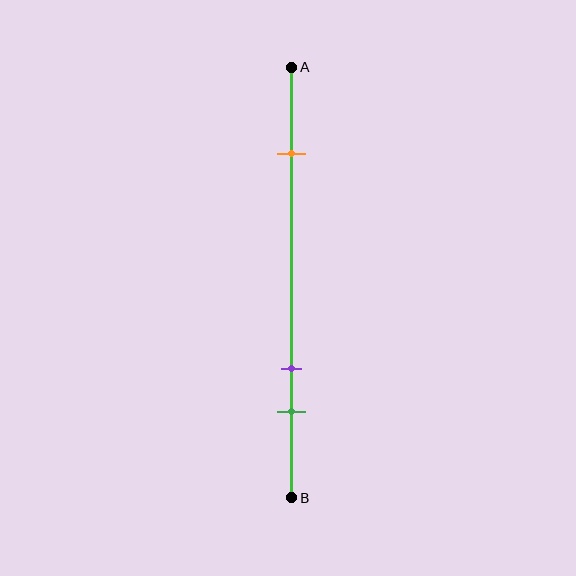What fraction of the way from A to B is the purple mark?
The purple mark is approximately 70% (0.7) of the way from A to B.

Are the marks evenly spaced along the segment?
No, the marks are not evenly spaced.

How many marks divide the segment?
There are 3 marks dividing the segment.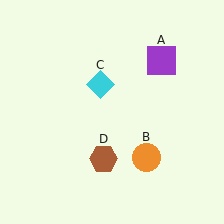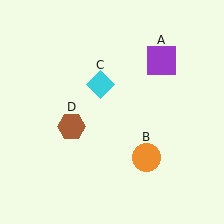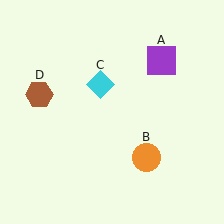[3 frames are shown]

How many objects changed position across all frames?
1 object changed position: brown hexagon (object D).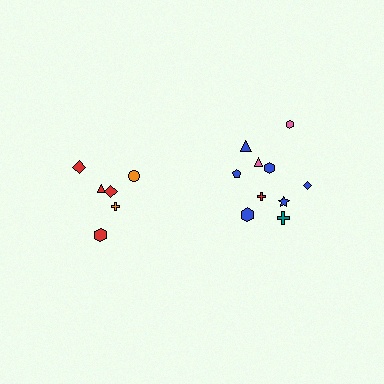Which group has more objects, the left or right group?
The right group.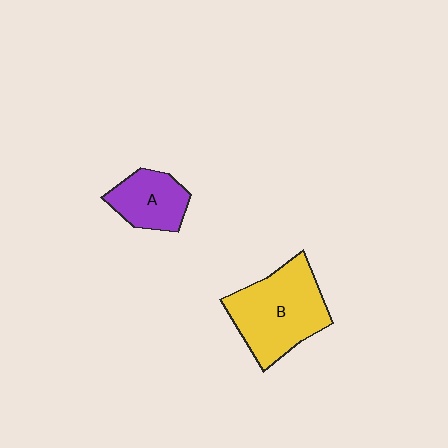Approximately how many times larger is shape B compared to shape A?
Approximately 1.8 times.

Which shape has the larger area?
Shape B (yellow).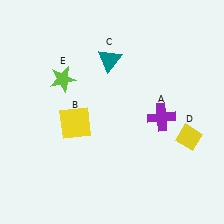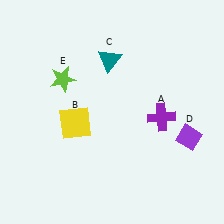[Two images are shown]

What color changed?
The diamond (D) changed from yellow in Image 1 to purple in Image 2.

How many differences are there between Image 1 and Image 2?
There is 1 difference between the two images.